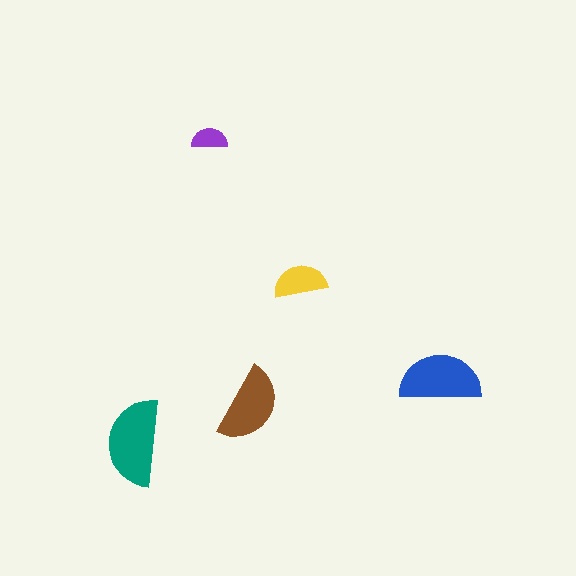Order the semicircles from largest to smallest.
the teal one, the blue one, the brown one, the yellow one, the purple one.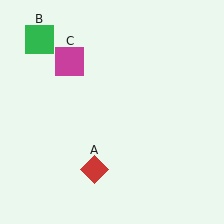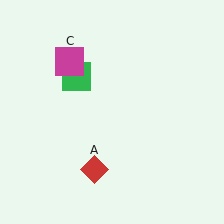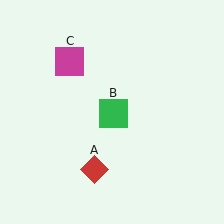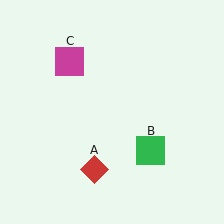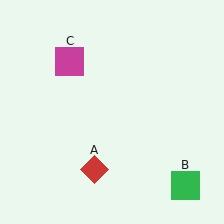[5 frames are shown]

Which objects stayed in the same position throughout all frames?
Red diamond (object A) and magenta square (object C) remained stationary.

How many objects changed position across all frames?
1 object changed position: green square (object B).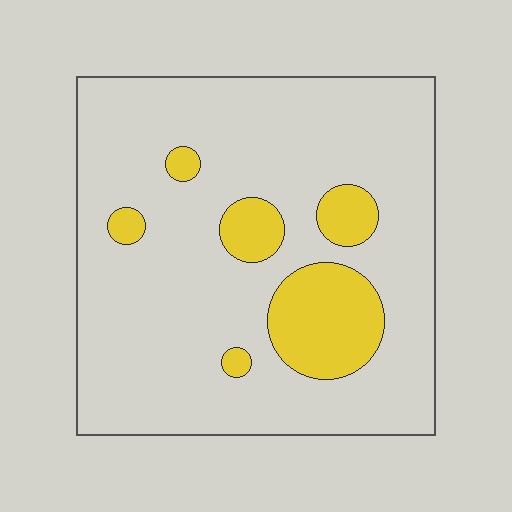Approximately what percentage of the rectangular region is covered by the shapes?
Approximately 15%.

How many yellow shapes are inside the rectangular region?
6.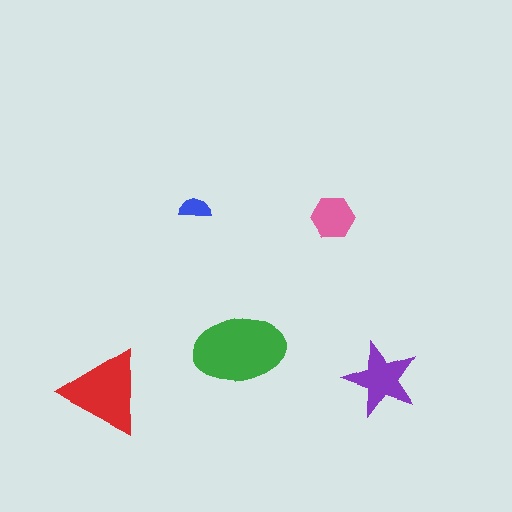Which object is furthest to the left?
The red triangle is leftmost.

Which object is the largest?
The green ellipse.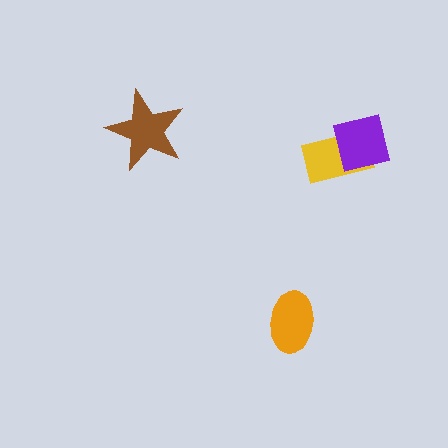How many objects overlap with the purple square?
1 object overlaps with the purple square.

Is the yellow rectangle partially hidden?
Yes, it is partially covered by another shape.